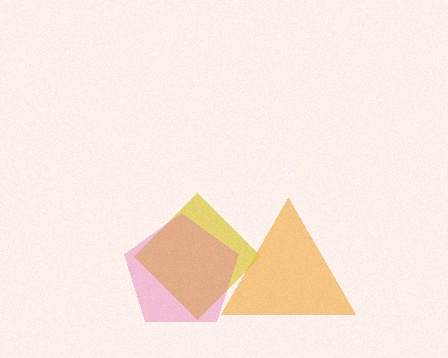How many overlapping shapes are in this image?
There are 3 overlapping shapes in the image.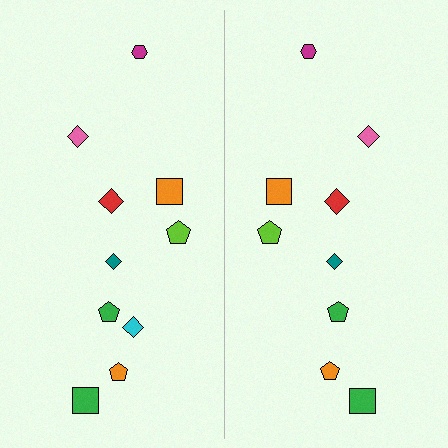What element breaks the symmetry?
A cyan diamond is missing from the right side.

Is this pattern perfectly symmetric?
No, the pattern is not perfectly symmetric. A cyan diamond is missing from the right side.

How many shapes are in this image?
There are 19 shapes in this image.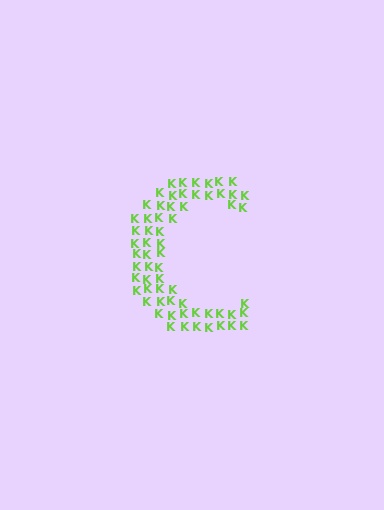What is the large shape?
The large shape is the letter C.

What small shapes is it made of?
It is made of small letter K's.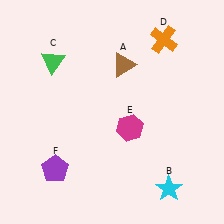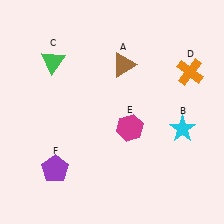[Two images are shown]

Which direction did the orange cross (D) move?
The orange cross (D) moved down.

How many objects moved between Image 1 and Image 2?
2 objects moved between the two images.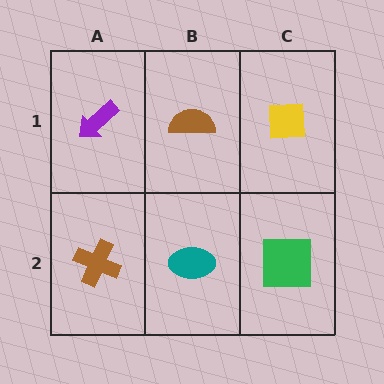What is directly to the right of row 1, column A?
A brown semicircle.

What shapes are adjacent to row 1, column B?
A teal ellipse (row 2, column B), a purple arrow (row 1, column A), a yellow square (row 1, column C).